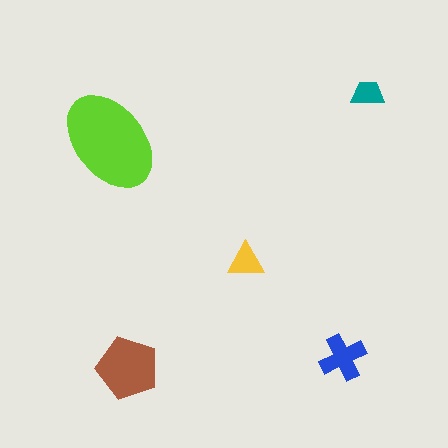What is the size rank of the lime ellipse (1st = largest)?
1st.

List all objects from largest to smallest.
The lime ellipse, the brown pentagon, the blue cross, the yellow triangle, the teal trapezoid.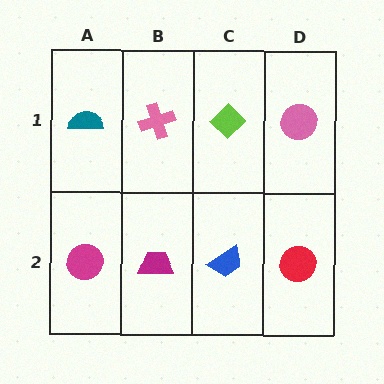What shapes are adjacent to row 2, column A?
A teal semicircle (row 1, column A), a magenta trapezoid (row 2, column B).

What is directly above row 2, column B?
A pink cross.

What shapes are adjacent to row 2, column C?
A lime diamond (row 1, column C), a magenta trapezoid (row 2, column B), a red circle (row 2, column D).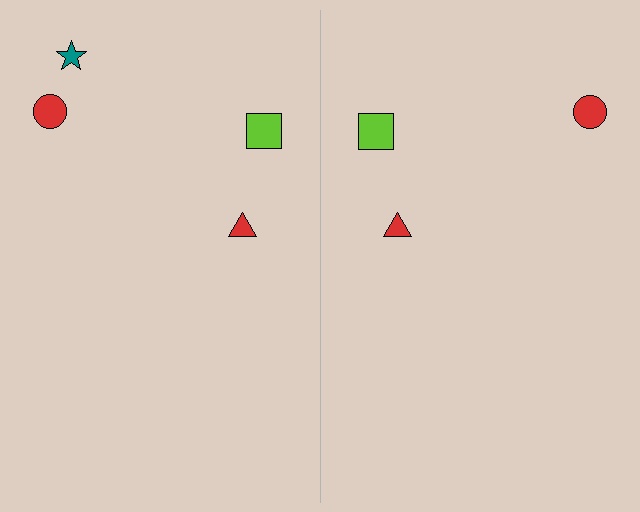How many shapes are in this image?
There are 7 shapes in this image.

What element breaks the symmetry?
A teal star is missing from the right side.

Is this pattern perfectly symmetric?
No, the pattern is not perfectly symmetric. A teal star is missing from the right side.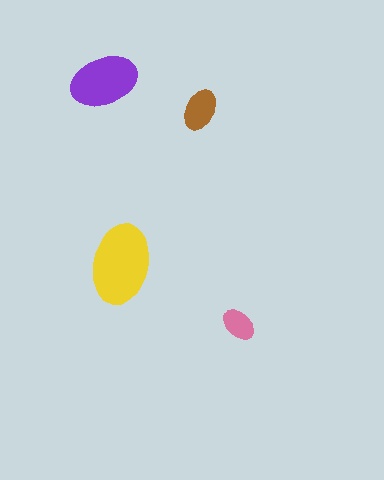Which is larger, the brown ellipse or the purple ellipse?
The purple one.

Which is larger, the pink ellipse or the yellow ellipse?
The yellow one.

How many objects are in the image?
There are 4 objects in the image.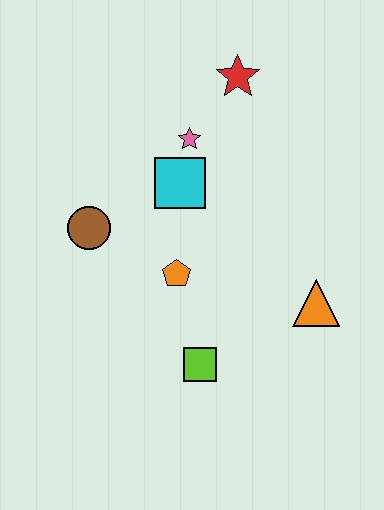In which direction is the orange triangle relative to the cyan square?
The orange triangle is to the right of the cyan square.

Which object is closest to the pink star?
The cyan square is closest to the pink star.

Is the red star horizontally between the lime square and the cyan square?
No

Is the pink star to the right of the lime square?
No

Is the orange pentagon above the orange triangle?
Yes